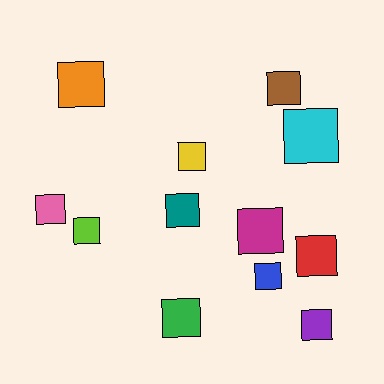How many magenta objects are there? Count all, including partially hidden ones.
There is 1 magenta object.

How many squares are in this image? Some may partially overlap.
There are 12 squares.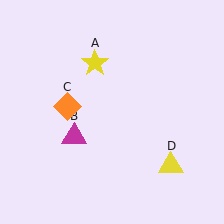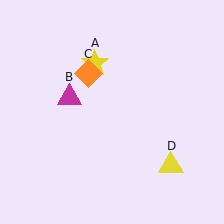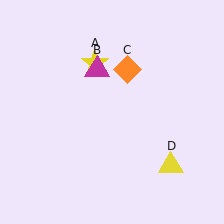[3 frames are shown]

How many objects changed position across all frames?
2 objects changed position: magenta triangle (object B), orange diamond (object C).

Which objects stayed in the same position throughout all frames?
Yellow star (object A) and yellow triangle (object D) remained stationary.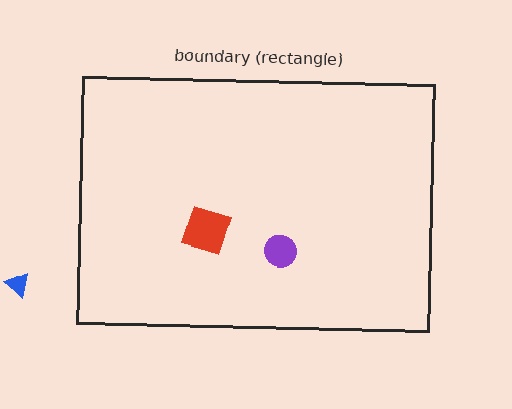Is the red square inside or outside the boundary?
Inside.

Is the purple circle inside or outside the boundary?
Inside.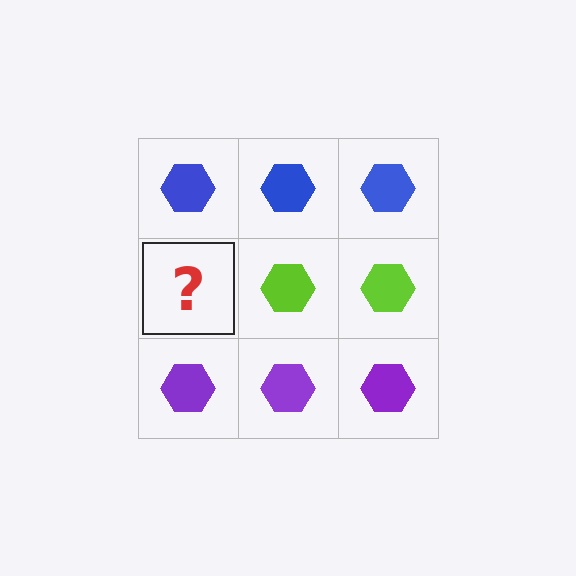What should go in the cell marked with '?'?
The missing cell should contain a lime hexagon.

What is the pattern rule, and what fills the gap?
The rule is that each row has a consistent color. The gap should be filled with a lime hexagon.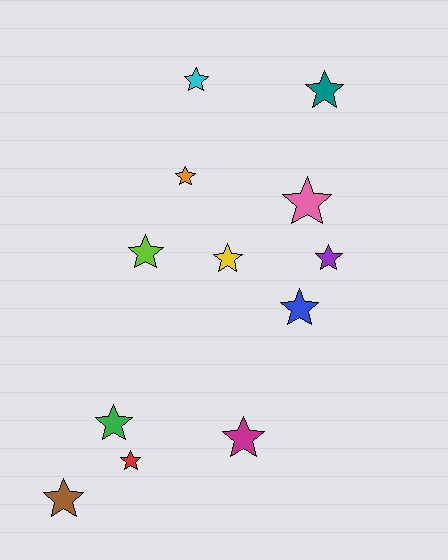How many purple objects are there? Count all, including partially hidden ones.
There is 1 purple object.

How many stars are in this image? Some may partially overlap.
There are 12 stars.